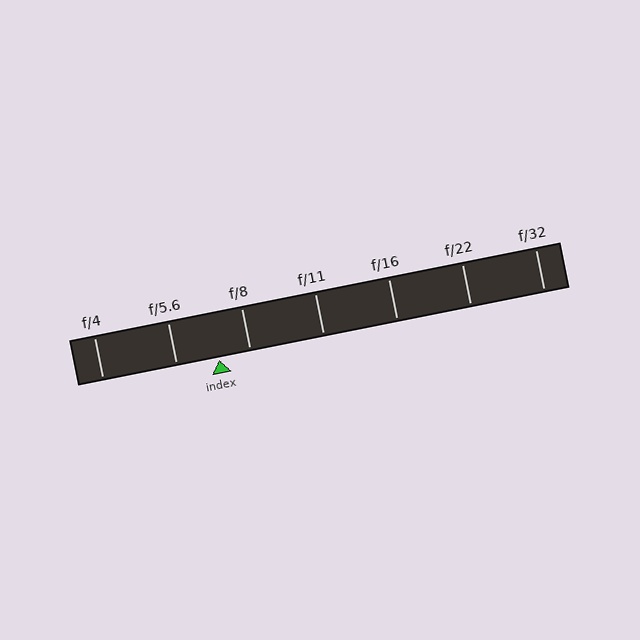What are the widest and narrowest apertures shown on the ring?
The widest aperture shown is f/4 and the narrowest is f/32.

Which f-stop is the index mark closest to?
The index mark is closest to f/8.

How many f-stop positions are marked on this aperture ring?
There are 7 f-stop positions marked.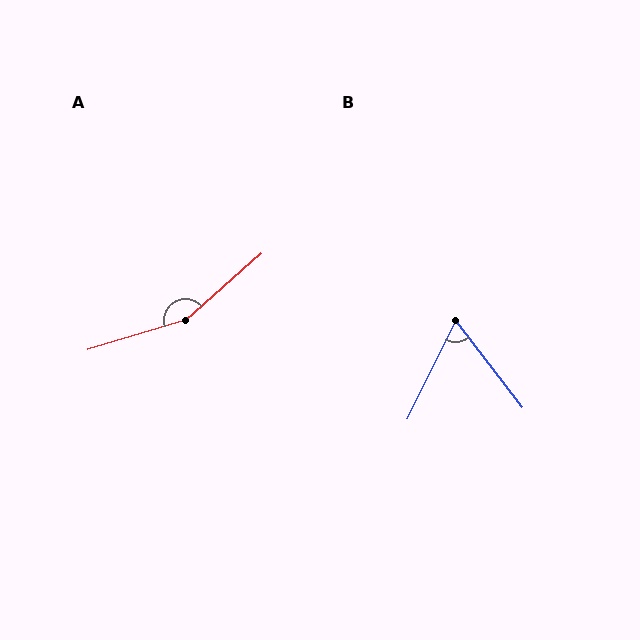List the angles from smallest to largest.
B (64°), A (156°).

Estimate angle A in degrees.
Approximately 156 degrees.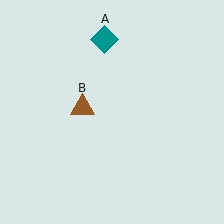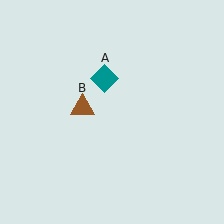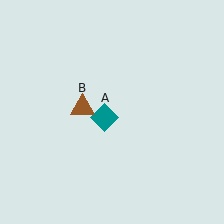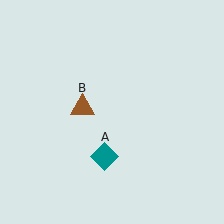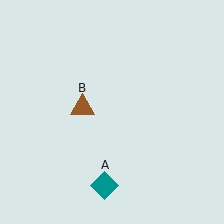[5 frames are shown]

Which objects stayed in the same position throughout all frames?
Brown triangle (object B) remained stationary.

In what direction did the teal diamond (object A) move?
The teal diamond (object A) moved down.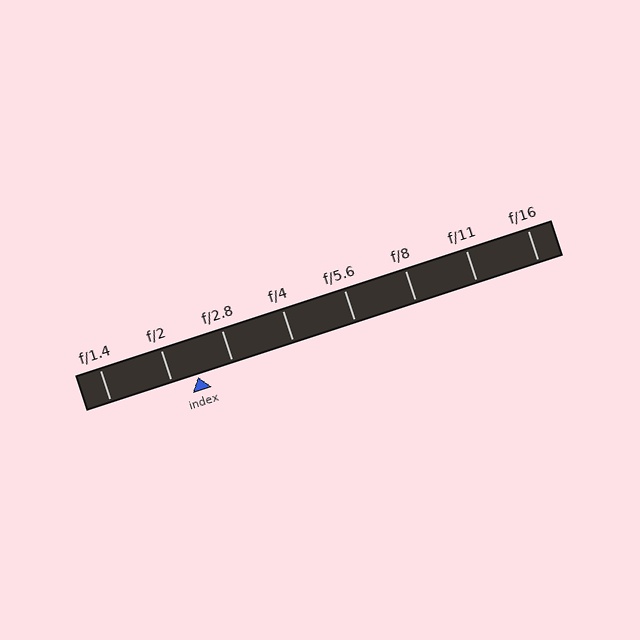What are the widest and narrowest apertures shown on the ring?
The widest aperture shown is f/1.4 and the narrowest is f/16.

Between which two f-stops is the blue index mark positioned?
The index mark is between f/2 and f/2.8.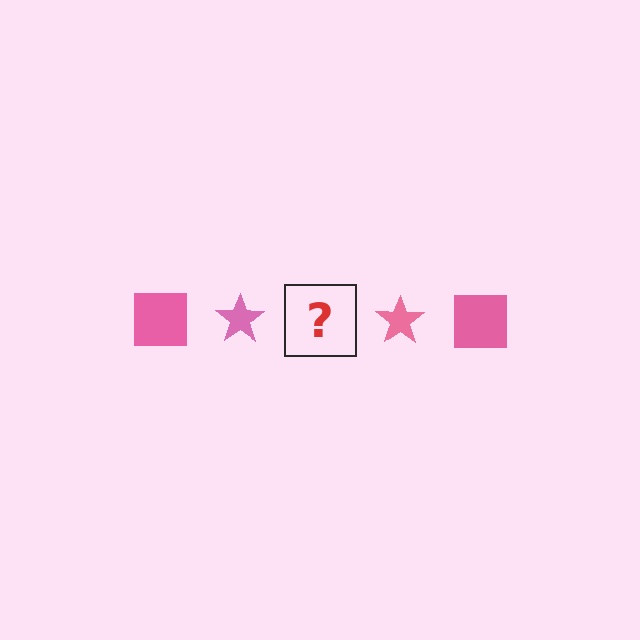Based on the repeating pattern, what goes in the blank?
The blank should be a pink square.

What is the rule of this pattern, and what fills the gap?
The rule is that the pattern cycles through square, star shapes in pink. The gap should be filled with a pink square.